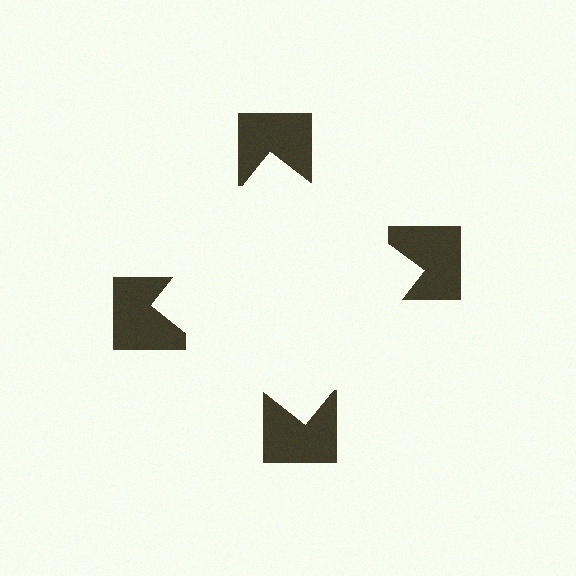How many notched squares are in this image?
There are 4 — one at each vertex of the illusory square.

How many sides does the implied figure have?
4 sides.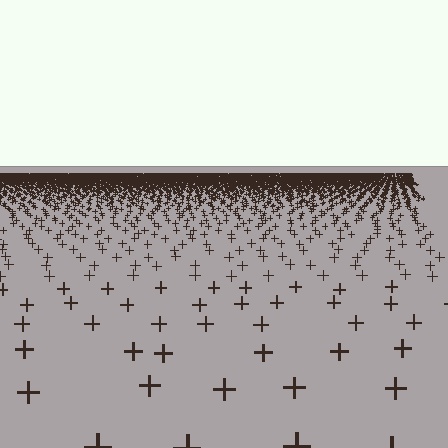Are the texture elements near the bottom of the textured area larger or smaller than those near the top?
Larger. Near the bottom, elements are closer to the viewer and appear at a bigger on-screen size.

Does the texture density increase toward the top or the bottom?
Density increases toward the top.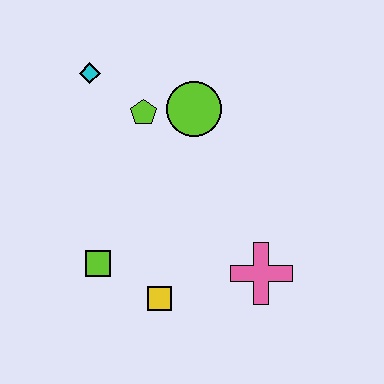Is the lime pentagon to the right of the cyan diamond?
Yes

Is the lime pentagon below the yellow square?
No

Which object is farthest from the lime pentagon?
The pink cross is farthest from the lime pentagon.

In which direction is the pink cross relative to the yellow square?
The pink cross is to the right of the yellow square.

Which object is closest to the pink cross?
The yellow square is closest to the pink cross.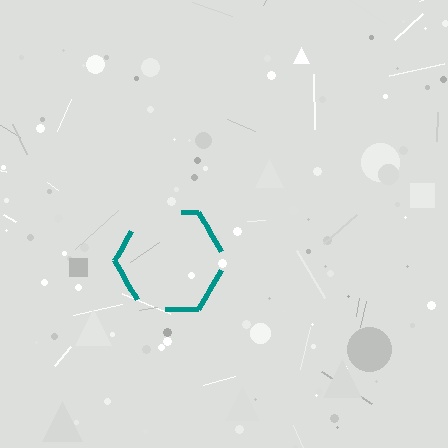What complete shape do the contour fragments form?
The contour fragments form a hexagon.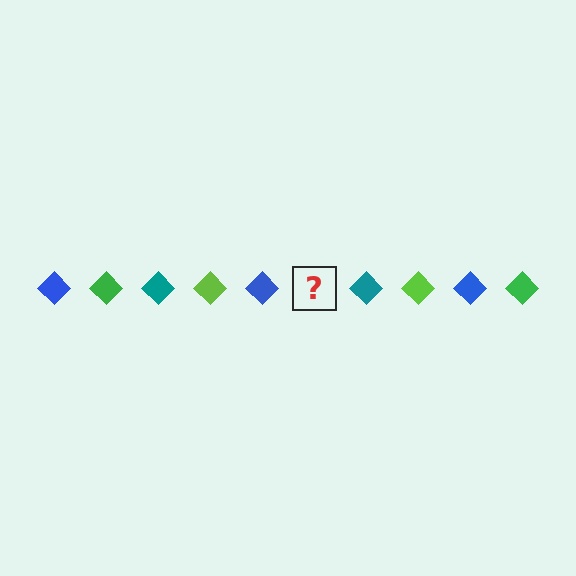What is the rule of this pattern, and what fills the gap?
The rule is that the pattern cycles through blue, green, teal, lime diamonds. The gap should be filled with a green diamond.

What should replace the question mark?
The question mark should be replaced with a green diamond.